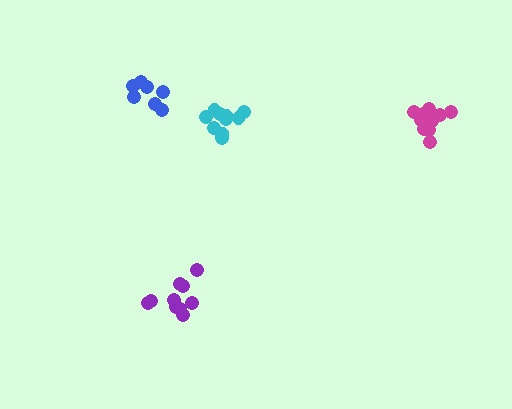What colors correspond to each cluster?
The clusters are colored: blue, cyan, purple, magenta.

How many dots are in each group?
Group 1: 7 dots, Group 2: 10 dots, Group 3: 10 dots, Group 4: 12 dots (39 total).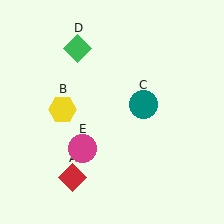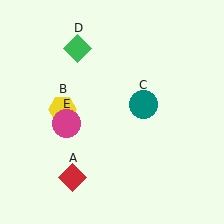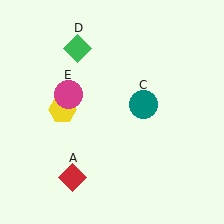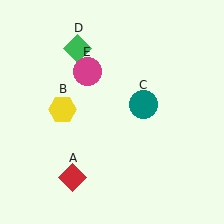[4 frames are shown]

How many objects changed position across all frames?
1 object changed position: magenta circle (object E).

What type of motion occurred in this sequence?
The magenta circle (object E) rotated clockwise around the center of the scene.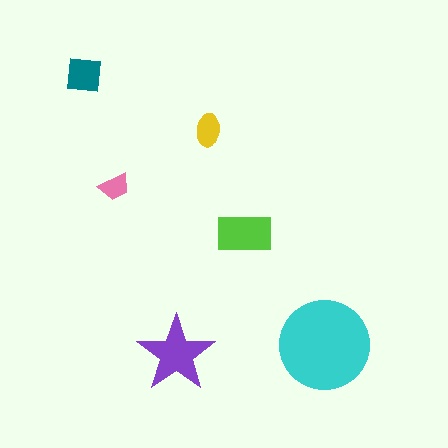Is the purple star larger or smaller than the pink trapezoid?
Larger.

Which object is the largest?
The cyan circle.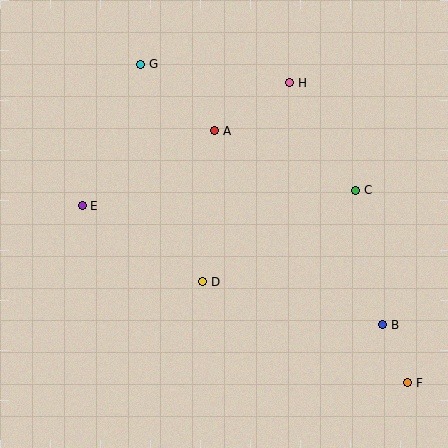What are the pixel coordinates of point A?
Point A is at (215, 131).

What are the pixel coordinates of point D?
Point D is at (203, 282).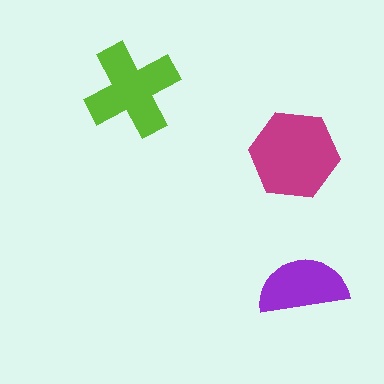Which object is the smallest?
The purple semicircle.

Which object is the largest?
The magenta hexagon.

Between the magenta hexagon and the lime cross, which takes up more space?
The magenta hexagon.